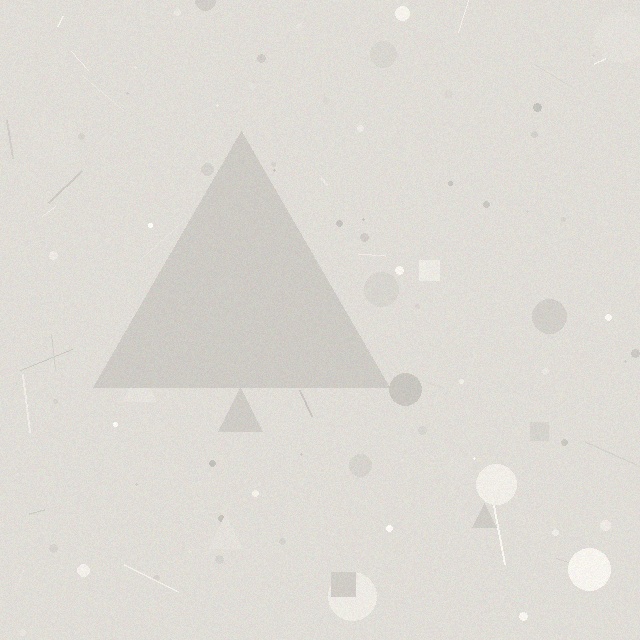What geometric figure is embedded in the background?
A triangle is embedded in the background.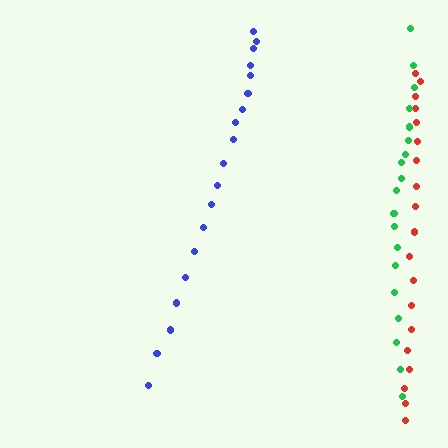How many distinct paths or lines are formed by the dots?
There are 3 distinct paths.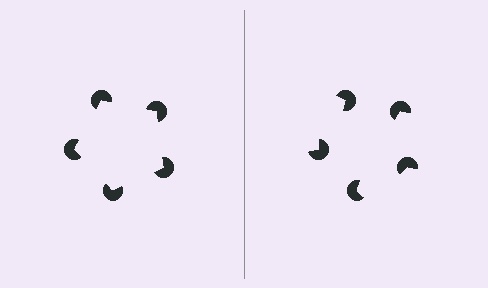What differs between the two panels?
The pac-man discs are positioned identically on both sides; only the wedge orientations differ. On the left they align to a pentagon; on the right they are misaligned.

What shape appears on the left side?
An illusory pentagon.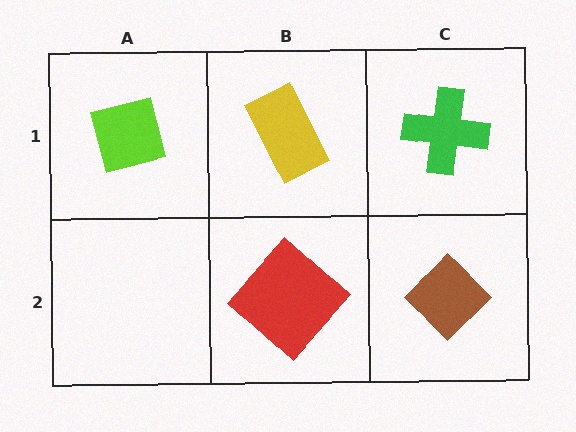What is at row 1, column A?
A lime square.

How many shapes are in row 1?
3 shapes.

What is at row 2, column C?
A brown diamond.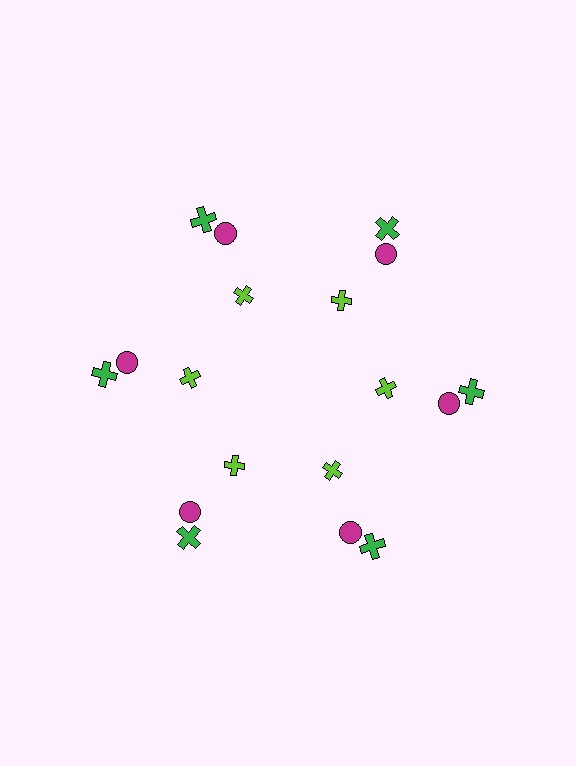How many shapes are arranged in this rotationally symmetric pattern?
There are 18 shapes, arranged in 6 groups of 3.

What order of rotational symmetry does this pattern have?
This pattern has 6-fold rotational symmetry.